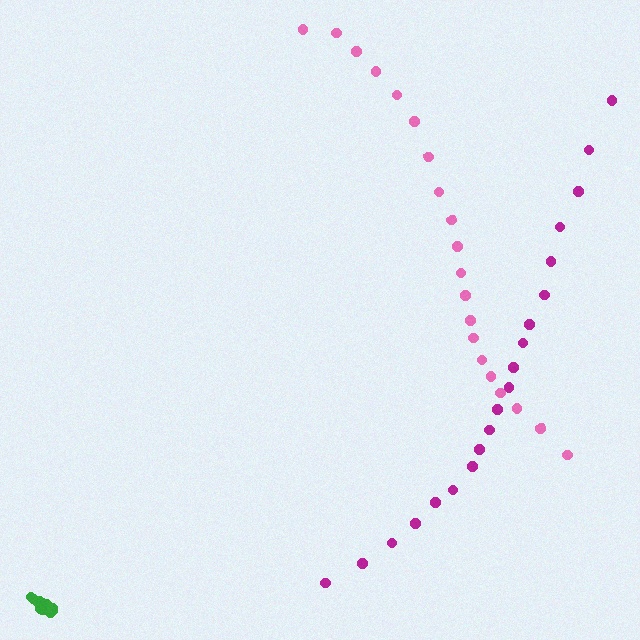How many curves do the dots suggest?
There are 3 distinct paths.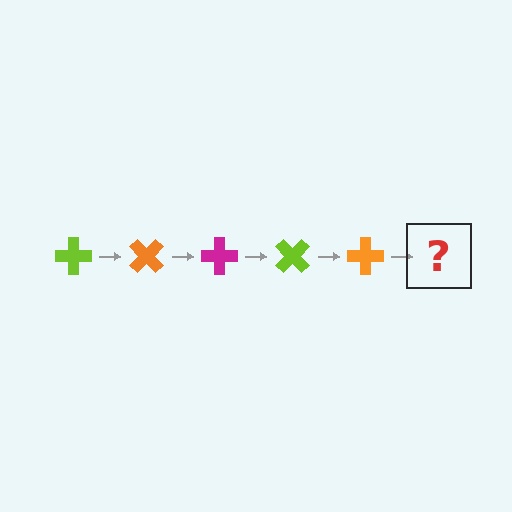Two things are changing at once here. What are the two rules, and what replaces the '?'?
The two rules are that it rotates 45 degrees each step and the color cycles through lime, orange, and magenta. The '?' should be a magenta cross, rotated 225 degrees from the start.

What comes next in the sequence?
The next element should be a magenta cross, rotated 225 degrees from the start.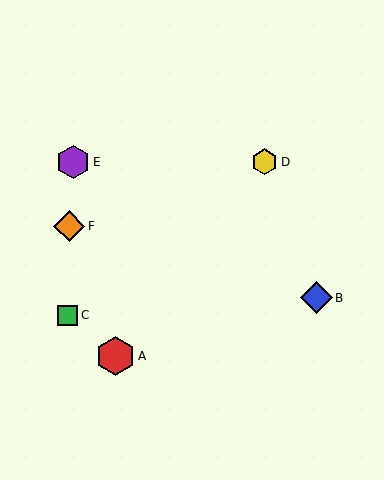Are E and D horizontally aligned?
Yes, both are at y≈162.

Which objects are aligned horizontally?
Objects D, E are aligned horizontally.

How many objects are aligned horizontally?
2 objects (D, E) are aligned horizontally.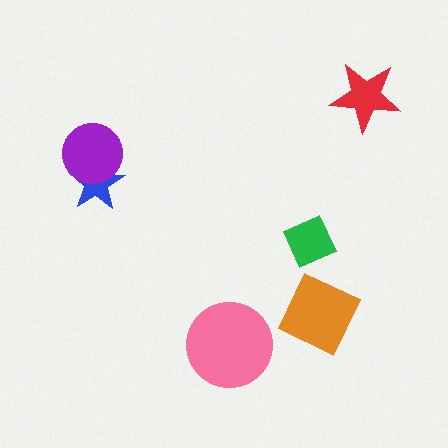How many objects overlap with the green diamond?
0 objects overlap with the green diamond.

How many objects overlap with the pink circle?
0 objects overlap with the pink circle.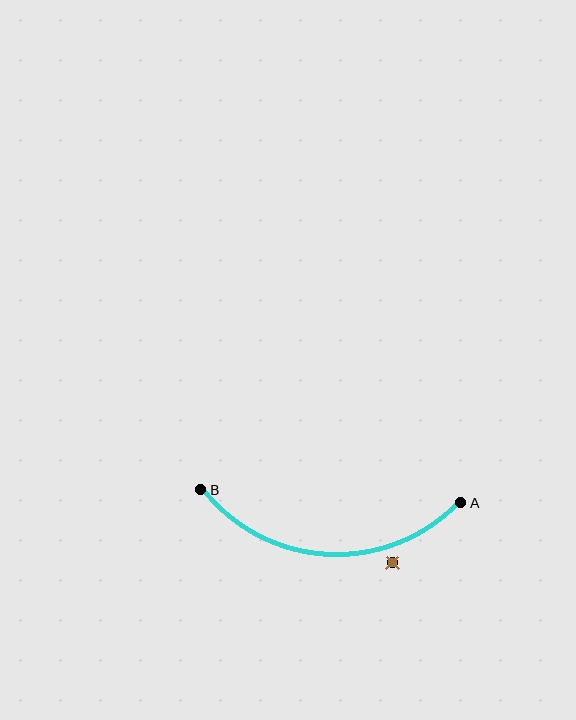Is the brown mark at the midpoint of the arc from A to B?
No — the brown mark does not lie on the arc at all. It sits slightly outside the curve.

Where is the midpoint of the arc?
The arc midpoint is the point on the curve farthest from the straight line joining A and B. It sits below that line.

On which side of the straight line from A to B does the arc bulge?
The arc bulges below the straight line connecting A and B.